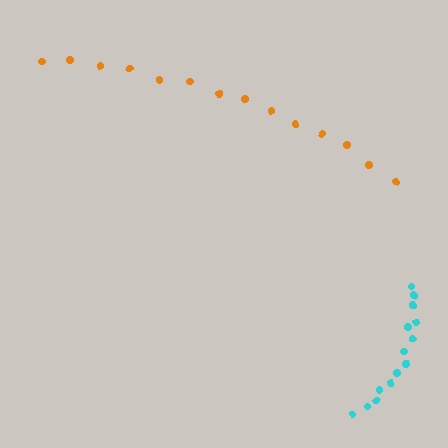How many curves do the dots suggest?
There are 2 distinct paths.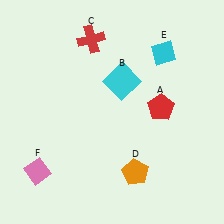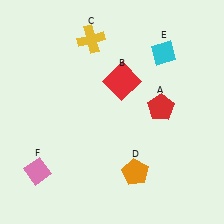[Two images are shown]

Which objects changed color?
B changed from cyan to red. C changed from red to yellow.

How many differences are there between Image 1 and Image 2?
There are 2 differences between the two images.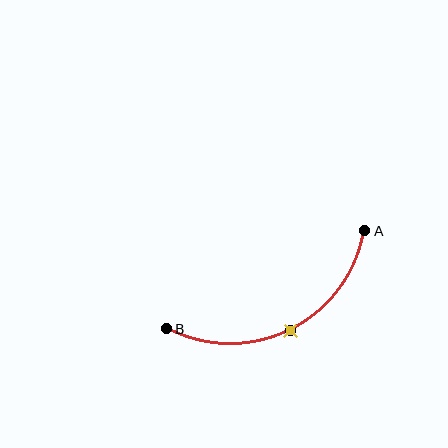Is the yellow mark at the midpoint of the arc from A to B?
Yes. The yellow mark lies on the arc at equal arc-length from both A and B — it is the arc midpoint.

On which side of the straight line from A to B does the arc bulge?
The arc bulges below the straight line connecting A and B.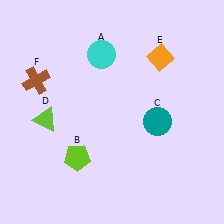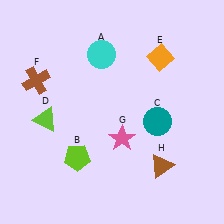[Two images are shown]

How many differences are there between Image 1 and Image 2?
There are 2 differences between the two images.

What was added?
A pink star (G), a brown triangle (H) were added in Image 2.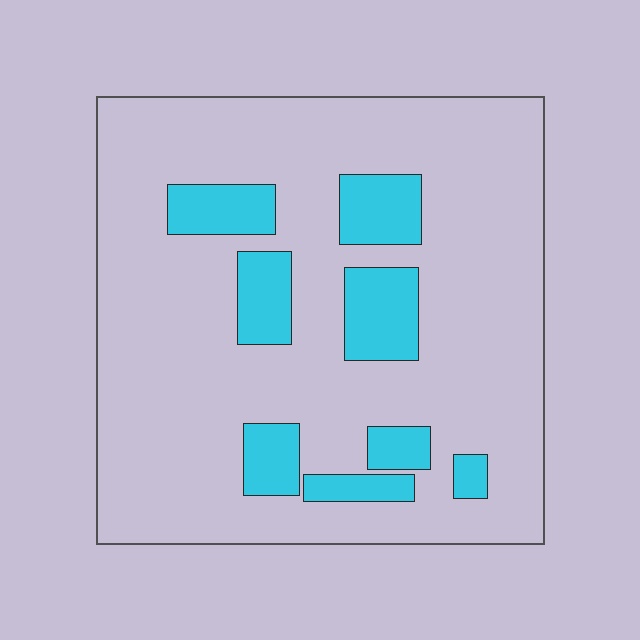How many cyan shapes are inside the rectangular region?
8.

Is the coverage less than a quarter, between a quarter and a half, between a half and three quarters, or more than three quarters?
Less than a quarter.